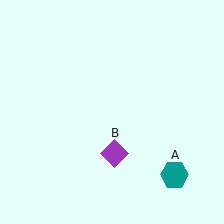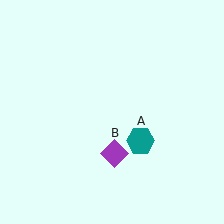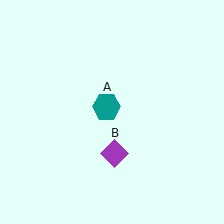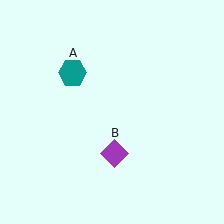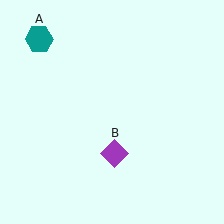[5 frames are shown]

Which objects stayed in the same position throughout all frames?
Purple diamond (object B) remained stationary.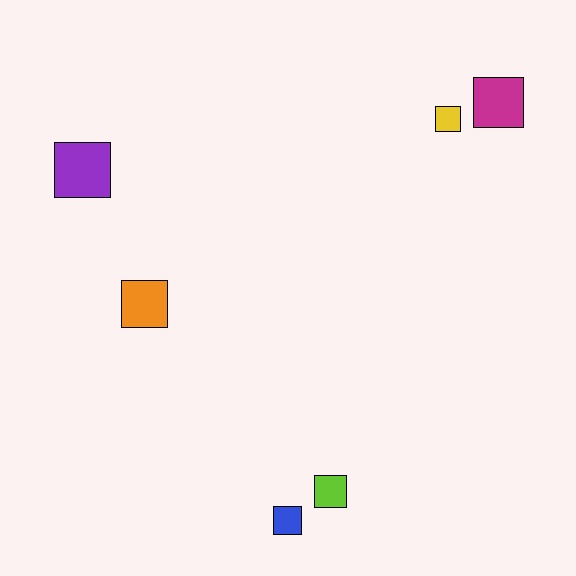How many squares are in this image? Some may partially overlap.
There are 6 squares.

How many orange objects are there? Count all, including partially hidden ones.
There is 1 orange object.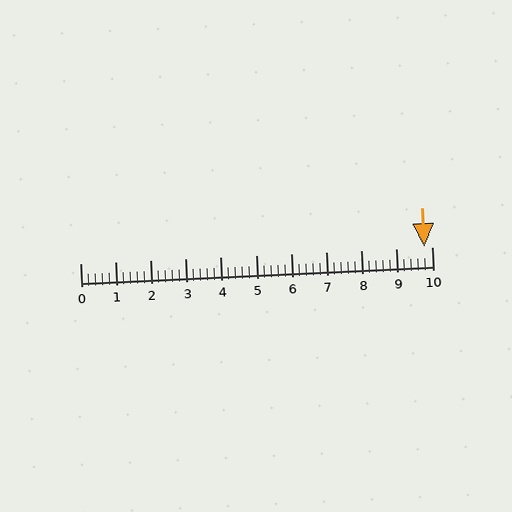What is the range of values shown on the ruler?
The ruler shows values from 0 to 10.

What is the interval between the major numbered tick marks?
The major tick marks are spaced 1 units apart.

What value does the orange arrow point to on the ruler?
The orange arrow points to approximately 9.8.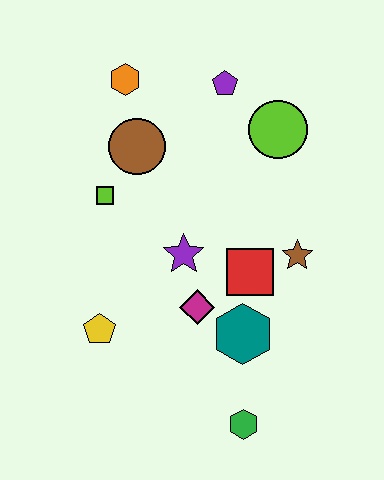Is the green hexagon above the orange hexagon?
No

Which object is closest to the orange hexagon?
The brown circle is closest to the orange hexagon.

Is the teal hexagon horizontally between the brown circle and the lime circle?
Yes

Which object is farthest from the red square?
The orange hexagon is farthest from the red square.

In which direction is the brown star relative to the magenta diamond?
The brown star is to the right of the magenta diamond.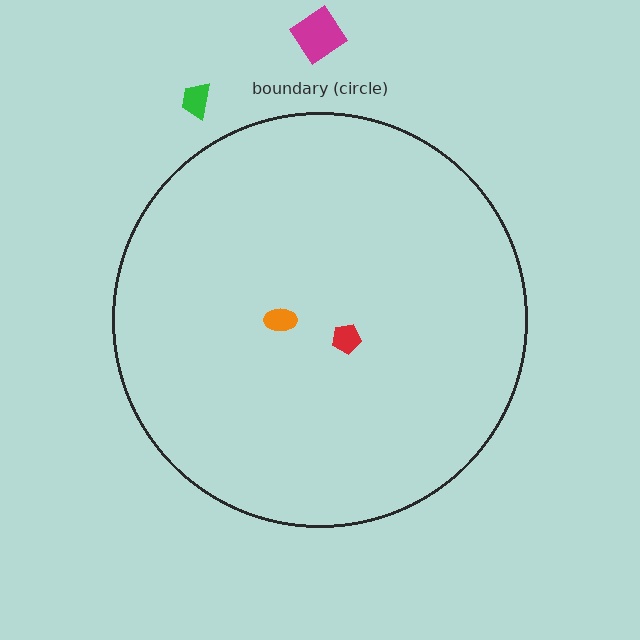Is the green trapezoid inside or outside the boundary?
Outside.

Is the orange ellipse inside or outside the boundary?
Inside.